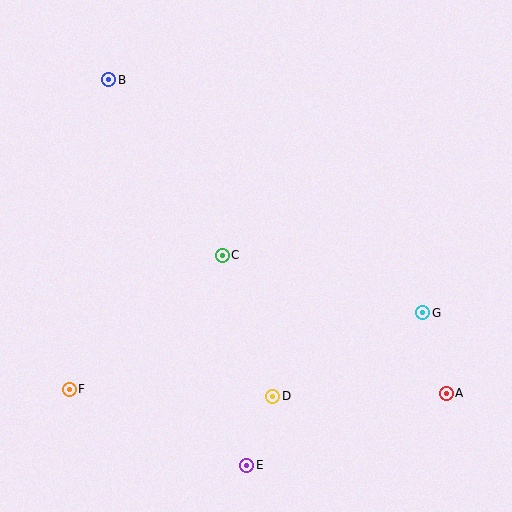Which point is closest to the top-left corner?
Point B is closest to the top-left corner.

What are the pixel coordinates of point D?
Point D is at (272, 396).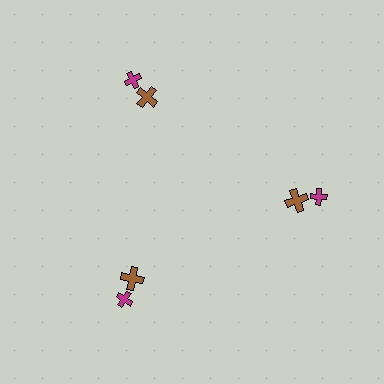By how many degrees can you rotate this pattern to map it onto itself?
The pattern maps onto itself every 120 degrees of rotation.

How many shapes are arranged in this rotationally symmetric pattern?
There are 6 shapes, arranged in 3 groups of 2.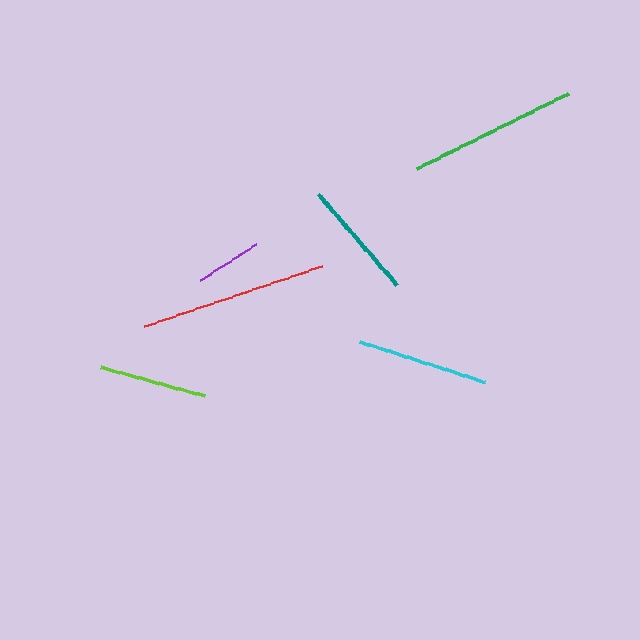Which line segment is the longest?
The red line is the longest at approximately 189 pixels.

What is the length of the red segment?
The red segment is approximately 189 pixels long.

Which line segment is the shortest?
The purple line is the shortest at approximately 67 pixels.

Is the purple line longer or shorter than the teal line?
The teal line is longer than the purple line.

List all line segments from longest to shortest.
From longest to shortest: red, green, cyan, teal, lime, purple.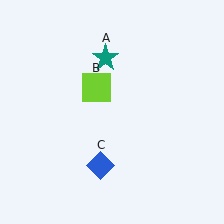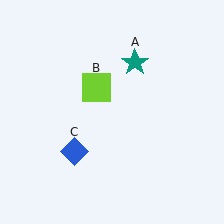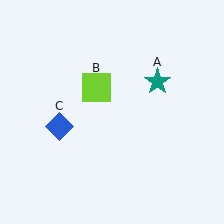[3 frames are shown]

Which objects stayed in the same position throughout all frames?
Lime square (object B) remained stationary.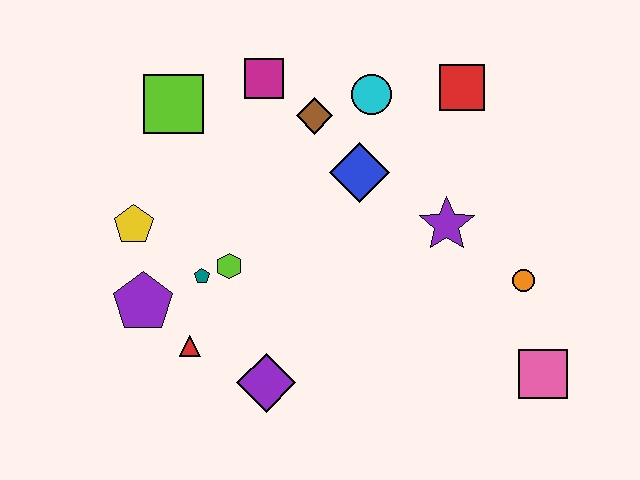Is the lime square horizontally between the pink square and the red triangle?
No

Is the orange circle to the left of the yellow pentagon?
No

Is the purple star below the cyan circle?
Yes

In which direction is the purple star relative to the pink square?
The purple star is above the pink square.